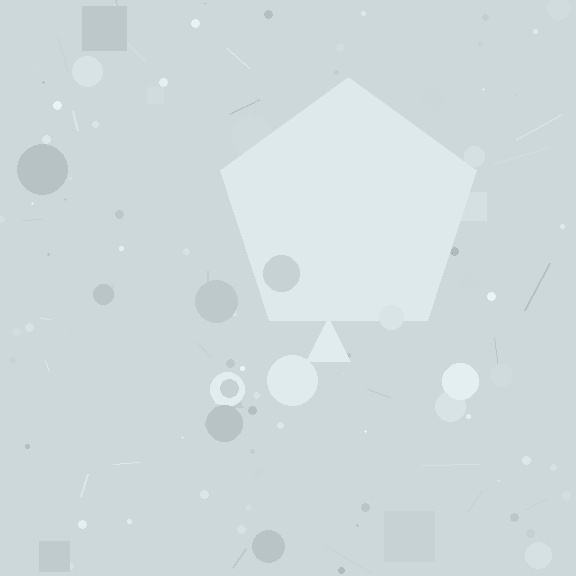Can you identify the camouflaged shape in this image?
The camouflaged shape is a pentagon.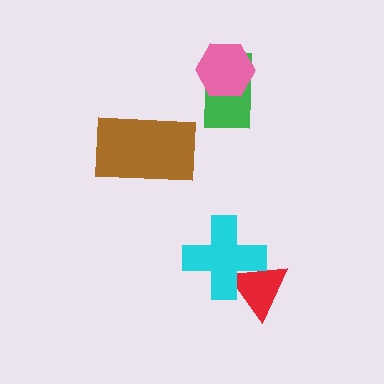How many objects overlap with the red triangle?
1 object overlaps with the red triangle.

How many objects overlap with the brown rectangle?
0 objects overlap with the brown rectangle.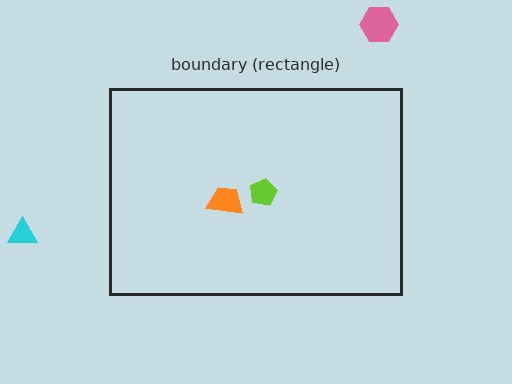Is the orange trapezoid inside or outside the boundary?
Inside.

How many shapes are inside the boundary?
2 inside, 2 outside.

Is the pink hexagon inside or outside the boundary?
Outside.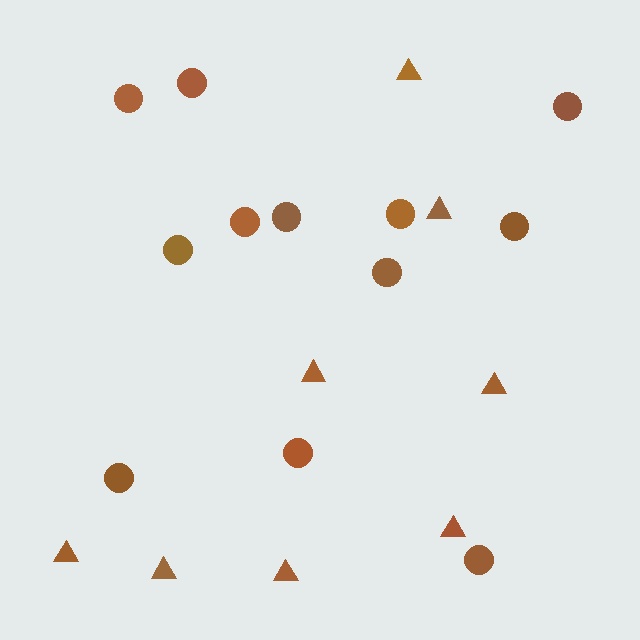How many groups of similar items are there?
There are 2 groups: one group of triangles (8) and one group of circles (12).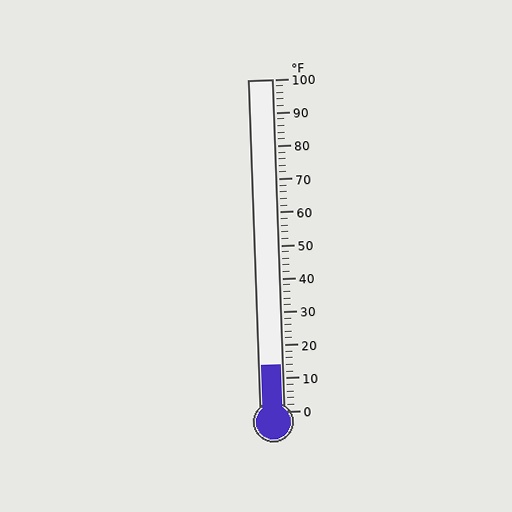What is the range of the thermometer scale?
The thermometer scale ranges from 0°F to 100°F.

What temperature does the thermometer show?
The thermometer shows approximately 14°F.